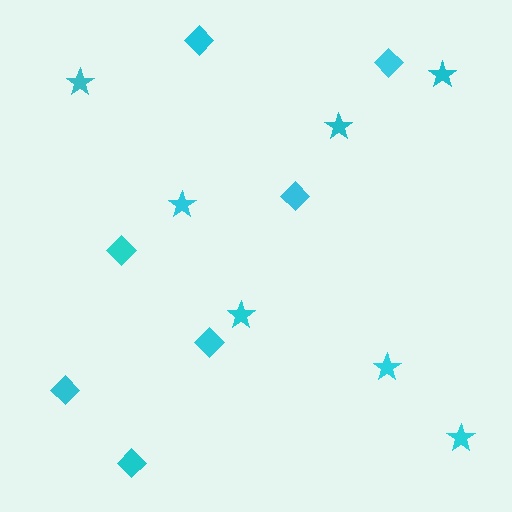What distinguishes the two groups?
There are 2 groups: one group of diamonds (7) and one group of stars (7).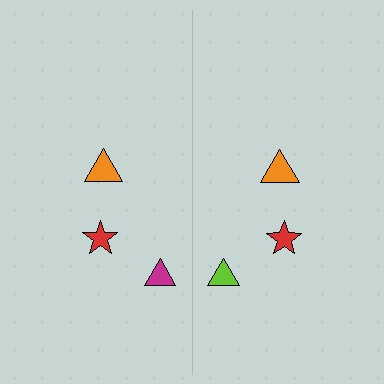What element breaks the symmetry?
The lime triangle on the right side breaks the symmetry — its mirror counterpart is magenta.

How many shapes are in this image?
There are 6 shapes in this image.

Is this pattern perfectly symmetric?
No, the pattern is not perfectly symmetric. The lime triangle on the right side breaks the symmetry — its mirror counterpart is magenta.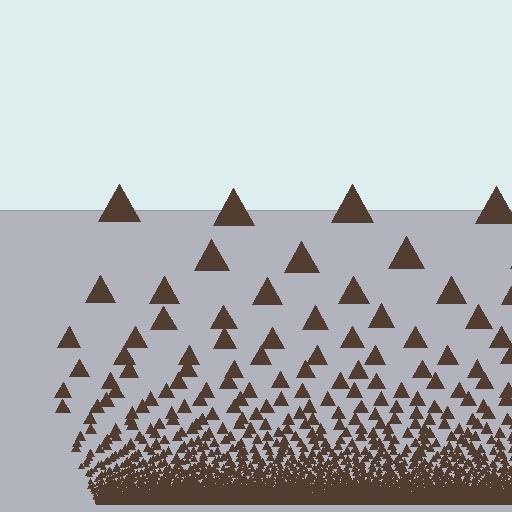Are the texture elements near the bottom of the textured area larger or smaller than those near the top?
Smaller. The gradient is inverted — elements near the bottom are smaller and denser.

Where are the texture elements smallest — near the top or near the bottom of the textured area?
Near the bottom.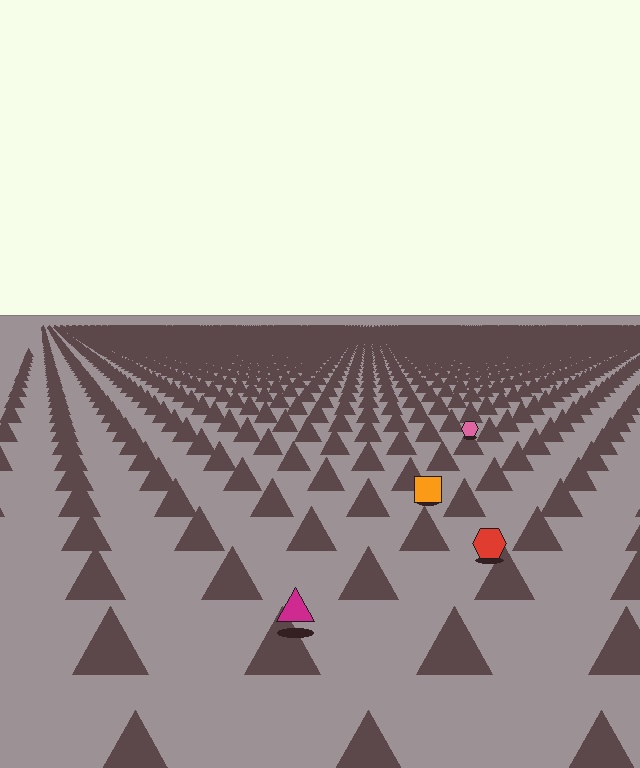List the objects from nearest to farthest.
From nearest to farthest: the magenta triangle, the red hexagon, the orange square, the pink hexagon.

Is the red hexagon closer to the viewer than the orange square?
Yes. The red hexagon is closer — you can tell from the texture gradient: the ground texture is coarser near it.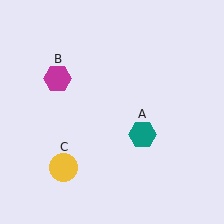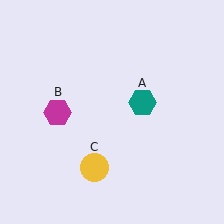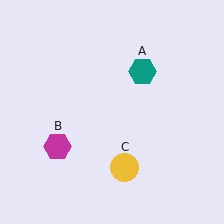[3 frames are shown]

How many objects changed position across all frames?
3 objects changed position: teal hexagon (object A), magenta hexagon (object B), yellow circle (object C).